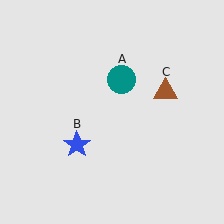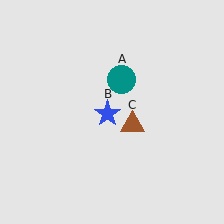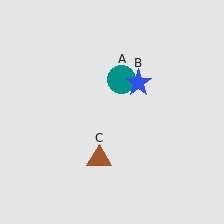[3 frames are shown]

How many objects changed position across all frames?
2 objects changed position: blue star (object B), brown triangle (object C).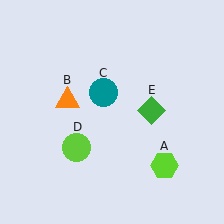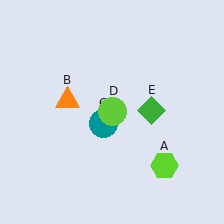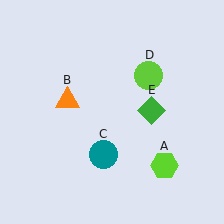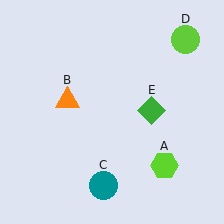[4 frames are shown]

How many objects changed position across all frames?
2 objects changed position: teal circle (object C), lime circle (object D).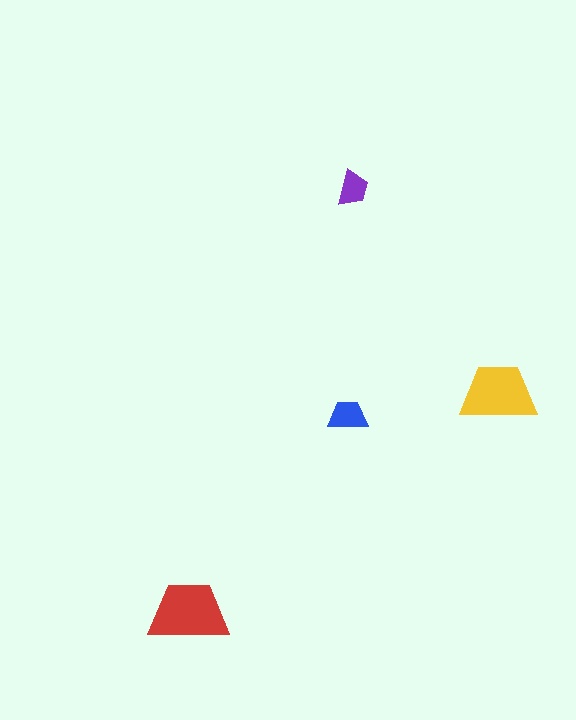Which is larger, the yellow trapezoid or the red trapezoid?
The red one.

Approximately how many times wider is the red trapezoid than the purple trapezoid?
About 2 times wider.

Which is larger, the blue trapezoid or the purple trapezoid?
The blue one.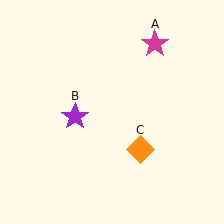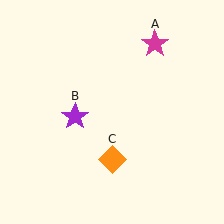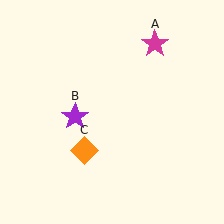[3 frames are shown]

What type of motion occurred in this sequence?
The orange diamond (object C) rotated clockwise around the center of the scene.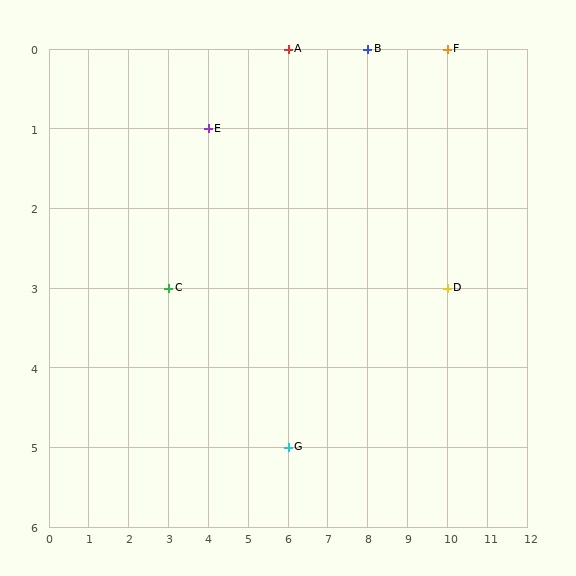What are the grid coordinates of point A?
Point A is at grid coordinates (6, 0).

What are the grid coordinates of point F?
Point F is at grid coordinates (10, 0).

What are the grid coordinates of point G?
Point G is at grid coordinates (6, 5).